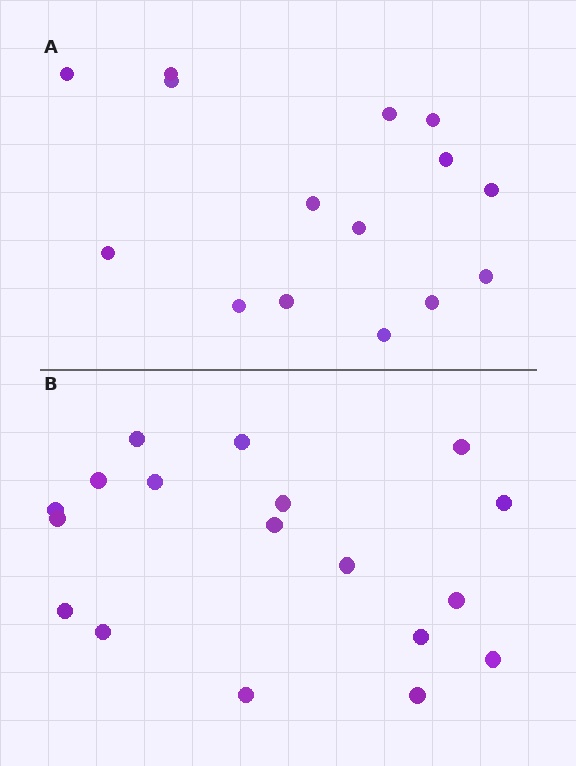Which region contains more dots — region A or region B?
Region B (the bottom region) has more dots.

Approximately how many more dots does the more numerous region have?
Region B has just a few more — roughly 2 or 3 more dots than region A.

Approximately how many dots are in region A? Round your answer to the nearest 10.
About 20 dots. (The exact count is 15, which rounds to 20.)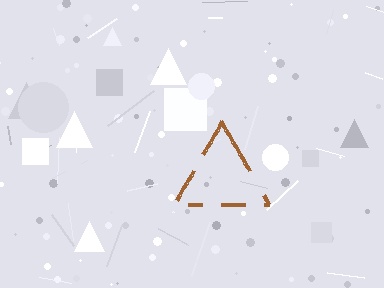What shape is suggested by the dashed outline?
The dashed outline suggests a triangle.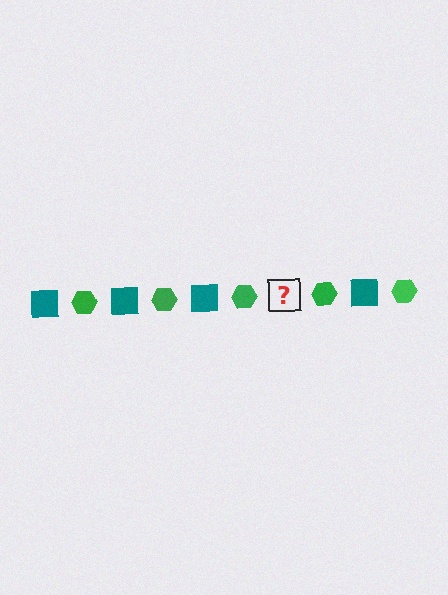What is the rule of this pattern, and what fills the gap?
The rule is that the pattern alternates between teal square and green hexagon. The gap should be filled with a teal square.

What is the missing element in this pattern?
The missing element is a teal square.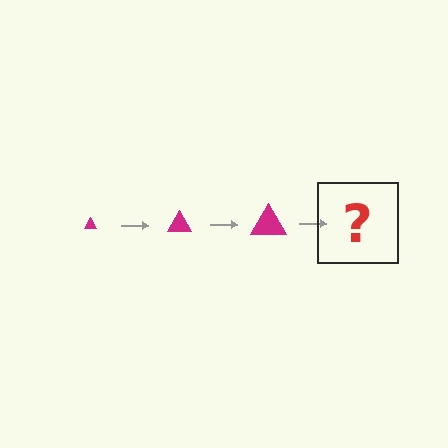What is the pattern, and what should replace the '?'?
The pattern is that the triangle gets progressively larger each step. The '?' should be a magenta triangle, larger than the previous one.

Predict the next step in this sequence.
The next step is a magenta triangle, larger than the previous one.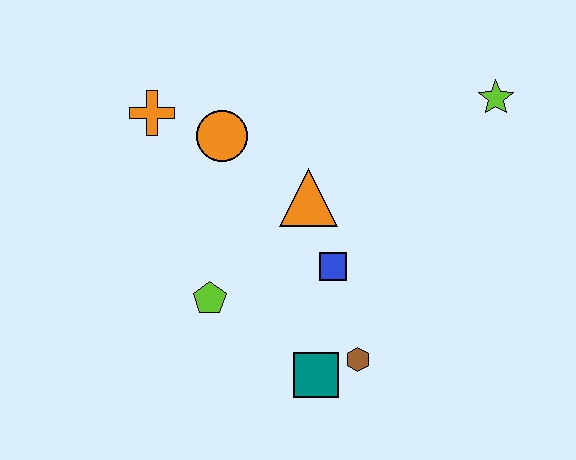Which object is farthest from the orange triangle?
The lime star is farthest from the orange triangle.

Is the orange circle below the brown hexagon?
No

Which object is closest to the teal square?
The brown hexagon is closest to the teal square.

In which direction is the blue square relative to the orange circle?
The blue square is below the orange circle.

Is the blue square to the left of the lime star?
Yes